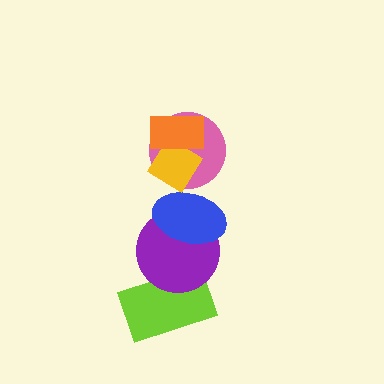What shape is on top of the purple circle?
The blue ellipse is on top of the purple circle.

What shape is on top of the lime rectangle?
The purple circle is on top of the lime rectangle.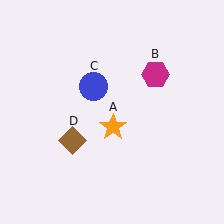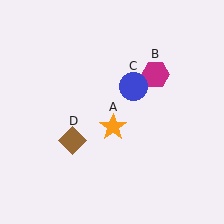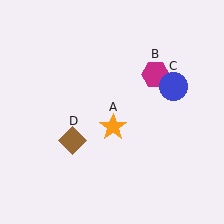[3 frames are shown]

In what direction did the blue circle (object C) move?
The blue circle (object C) moved right.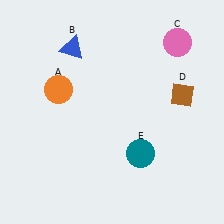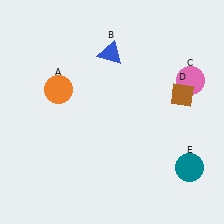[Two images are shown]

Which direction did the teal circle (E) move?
The teal circle (E) moved right.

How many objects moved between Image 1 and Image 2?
3 objects moved between the two images.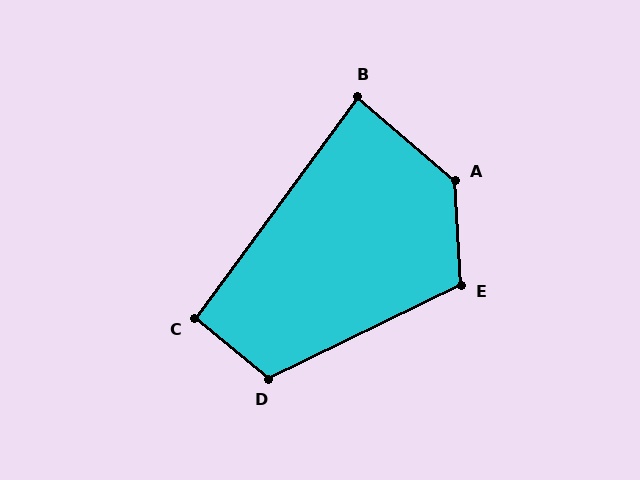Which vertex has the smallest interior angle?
B, at approximately 86 degrees.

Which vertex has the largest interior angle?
A, at approximately 133 degrees.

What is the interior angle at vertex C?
Approximately 93 degrees (approximately right).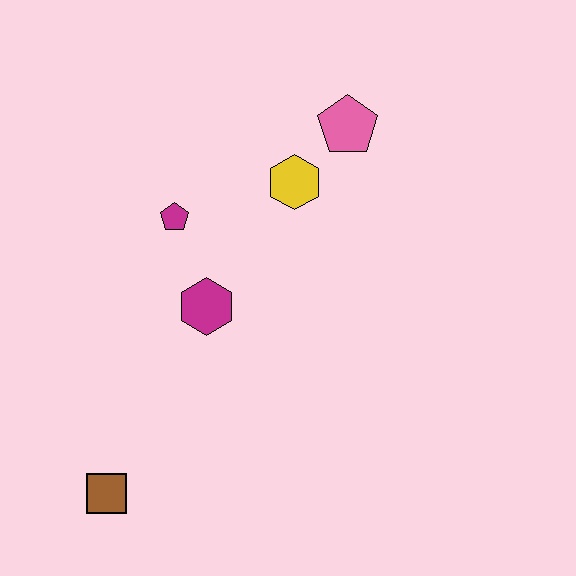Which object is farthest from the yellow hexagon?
The brown square is farthest from the yellow hexagon.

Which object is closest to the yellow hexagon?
The pink pentagon is closest to the yellow hexagon.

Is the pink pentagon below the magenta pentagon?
No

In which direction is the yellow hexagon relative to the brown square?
The yellow hexagon is above the brown square.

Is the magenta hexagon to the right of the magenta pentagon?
Yes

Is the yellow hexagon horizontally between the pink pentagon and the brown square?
Yes